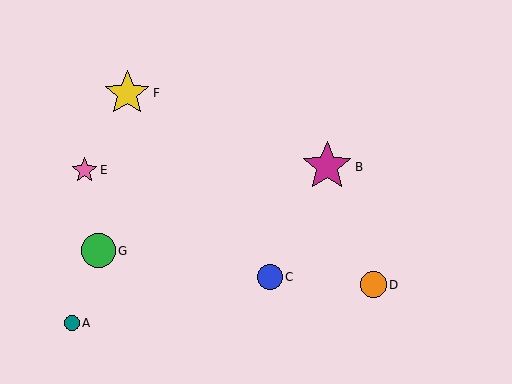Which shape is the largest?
The magenta star (labeled B) is the largest.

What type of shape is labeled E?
Shape E is a pink star.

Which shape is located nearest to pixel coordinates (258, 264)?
The blue circle (labeled C) at (270, 277) is nearest to that location.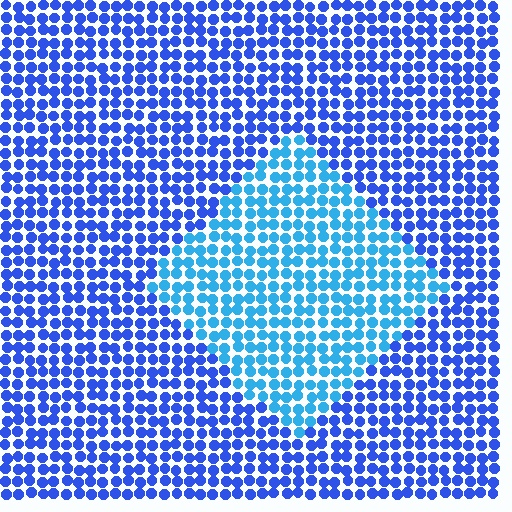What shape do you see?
I see a diamond.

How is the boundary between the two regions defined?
The boundary is defined purely by a slight shift in hue (about 30 degrees). Spacing, size, and orientation are identical on both sides.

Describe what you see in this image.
The image is filled with small blue elements in a uniform arrangement. A diamond-shaped region is visible where the elements are tinted to a slightly different hue, forming a subtle color boundary.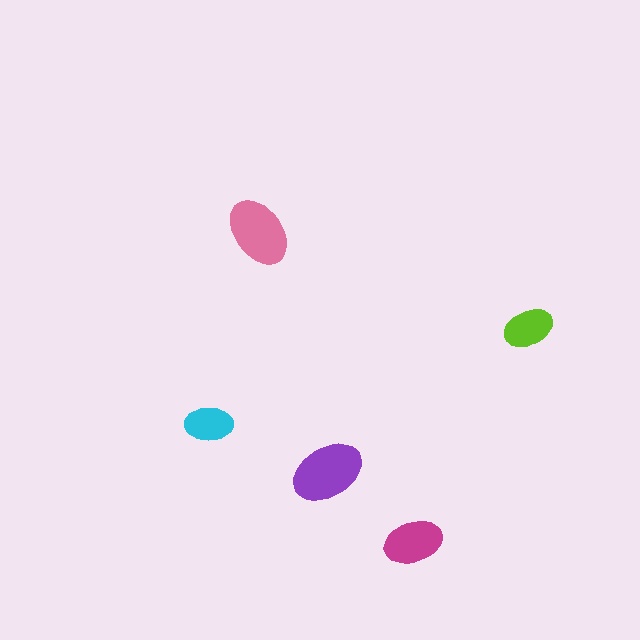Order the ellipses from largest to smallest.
the purple one, the pink one, the magenta one, the lime one, the cyan one.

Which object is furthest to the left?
The cyan ellipse is leftmost.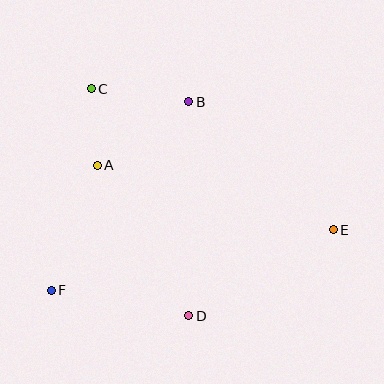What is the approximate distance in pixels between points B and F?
The distance between B and F is approximately 233 pixels.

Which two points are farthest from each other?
Points E and F are farthest from each other.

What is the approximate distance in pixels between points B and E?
The distance between B and E is approximately 193 pixels.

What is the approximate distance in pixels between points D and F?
The distance between D and F is approximately 140 pixels.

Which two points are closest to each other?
Points A and C are closest to each other.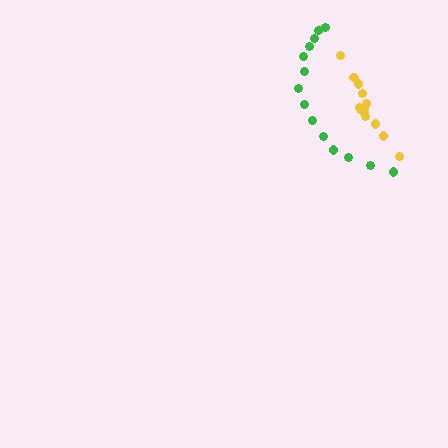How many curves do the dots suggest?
There are 2 distinct paths.